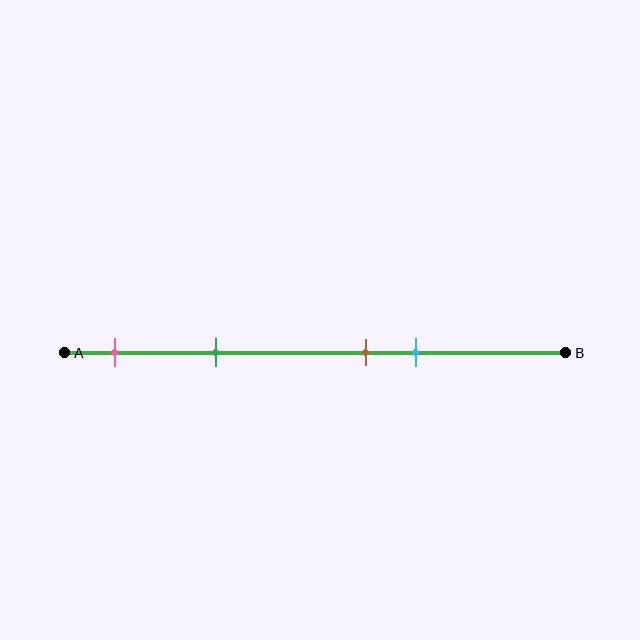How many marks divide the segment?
There are 4 marks dividing the segment.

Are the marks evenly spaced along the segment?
No, the marks are not evenly spaced.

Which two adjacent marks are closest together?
The brown and cyan marks are the closest adjacent pair.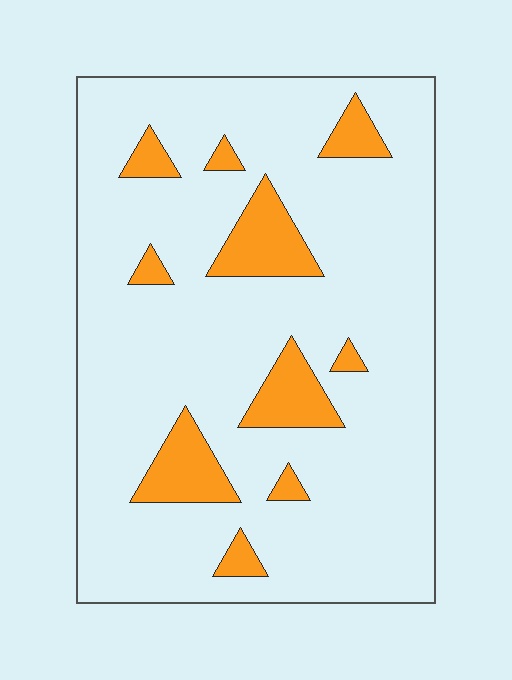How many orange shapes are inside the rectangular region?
10.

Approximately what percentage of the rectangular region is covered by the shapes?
Approximately 15%.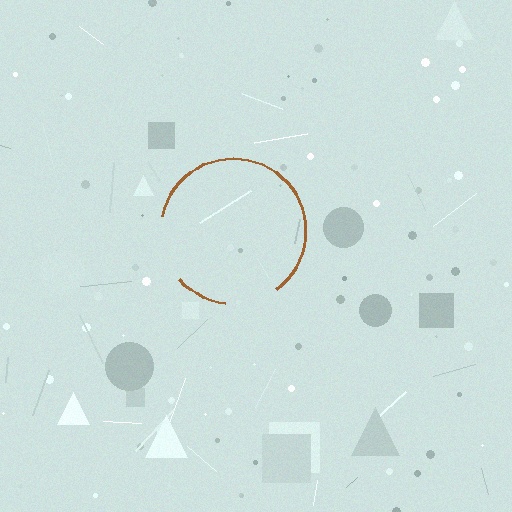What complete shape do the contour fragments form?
The contour fragments form a circle.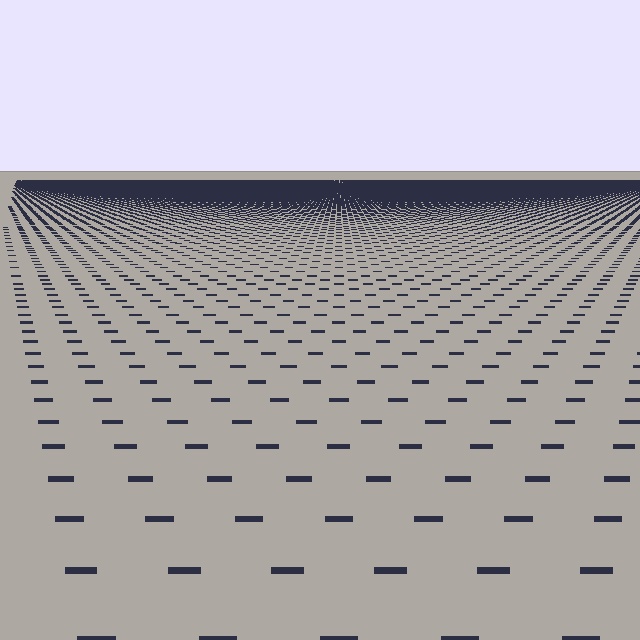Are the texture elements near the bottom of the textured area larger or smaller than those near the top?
Larger. Near the bottom, elements are closer to the viewer and appear at a bigger on-screen size.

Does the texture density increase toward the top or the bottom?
Density increases toward the top.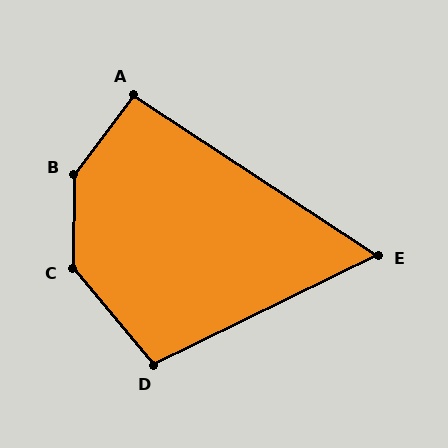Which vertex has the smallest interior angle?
E, at approximately 59 degrees.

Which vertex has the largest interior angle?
B, at approximately 144 degrees.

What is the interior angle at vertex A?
Approximately 93 degrees (approximately right).